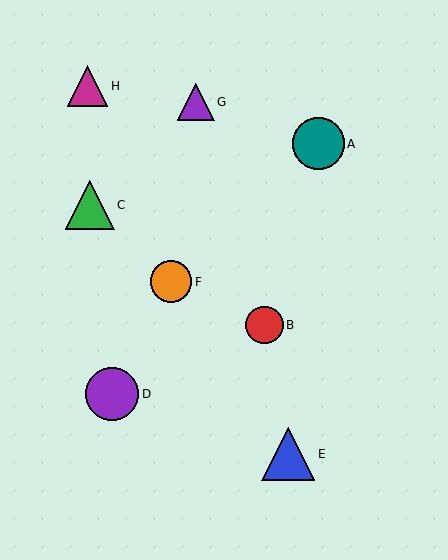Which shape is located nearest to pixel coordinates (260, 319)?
The red circle (labeled B) at (265, 325) is nearest to that location.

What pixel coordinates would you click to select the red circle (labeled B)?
Click at (265, 325) to select the red circle B.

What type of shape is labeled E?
Shape E is a blue triangle.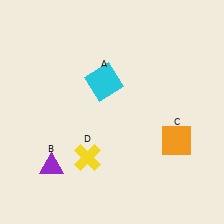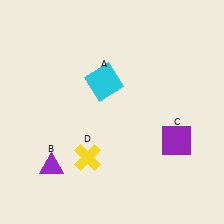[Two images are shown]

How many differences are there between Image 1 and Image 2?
There is 1 difference between the two images.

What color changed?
The square (C) changed from orange in Image 1 to purple in Image 2.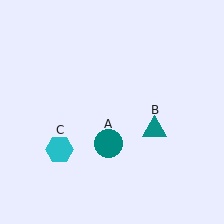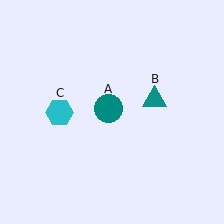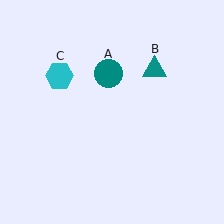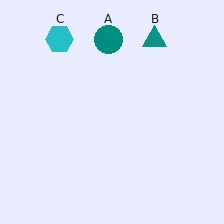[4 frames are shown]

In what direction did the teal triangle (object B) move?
The teal triangle (object B) moved up.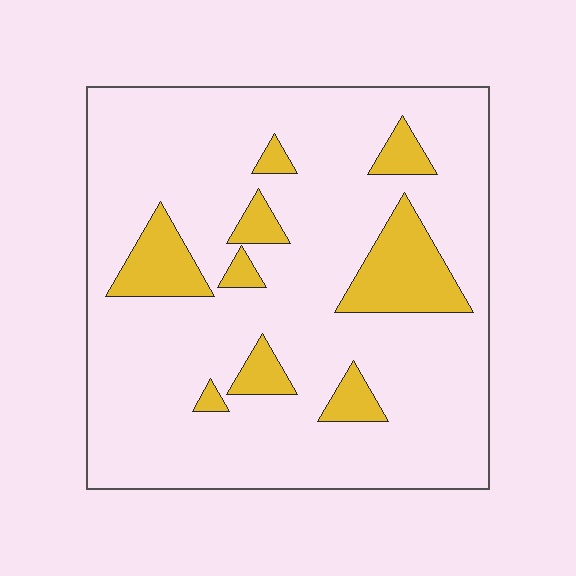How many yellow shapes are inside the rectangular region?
9.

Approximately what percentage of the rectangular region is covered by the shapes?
Approximately 15%.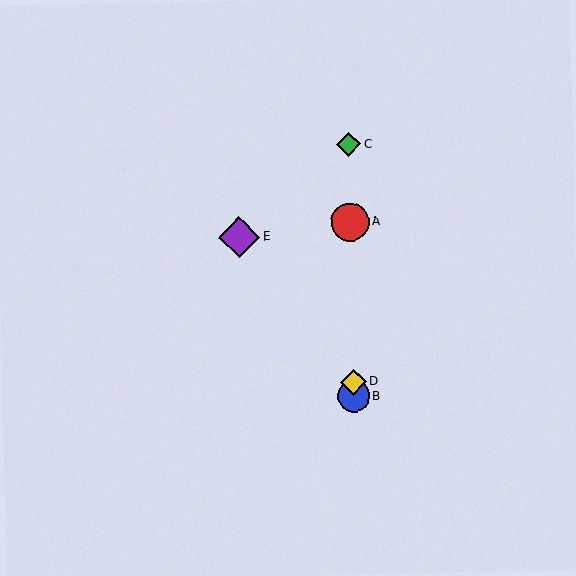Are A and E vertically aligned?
No, A is at x≈350 and E is at x≈239.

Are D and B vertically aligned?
Yes, both are at x≈353.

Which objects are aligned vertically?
Objects A, B, C, D are aligned vertically.